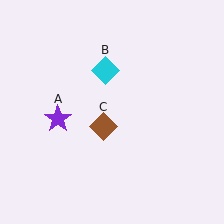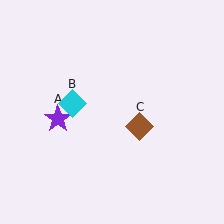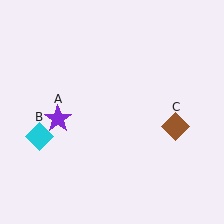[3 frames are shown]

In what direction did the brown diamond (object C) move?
The brown diamond (object C) moved right.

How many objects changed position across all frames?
2 objects changed position: cyan diamond (object B), brown diamond (object C).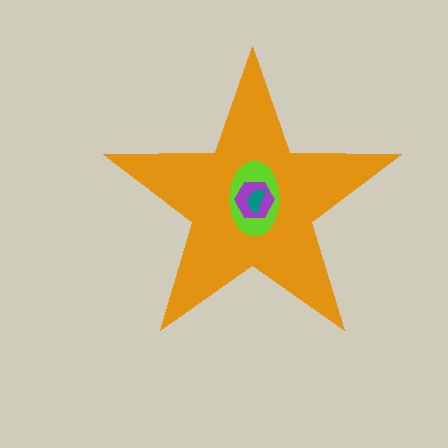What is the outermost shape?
The orange star.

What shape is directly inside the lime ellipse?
The purple hexagon.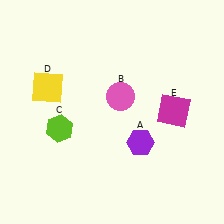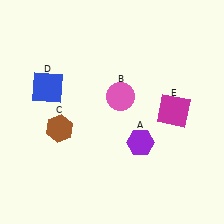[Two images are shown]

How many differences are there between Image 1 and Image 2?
There are 2 differences between the two images.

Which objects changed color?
C changed from lime to brown. D changed from yellow to blue.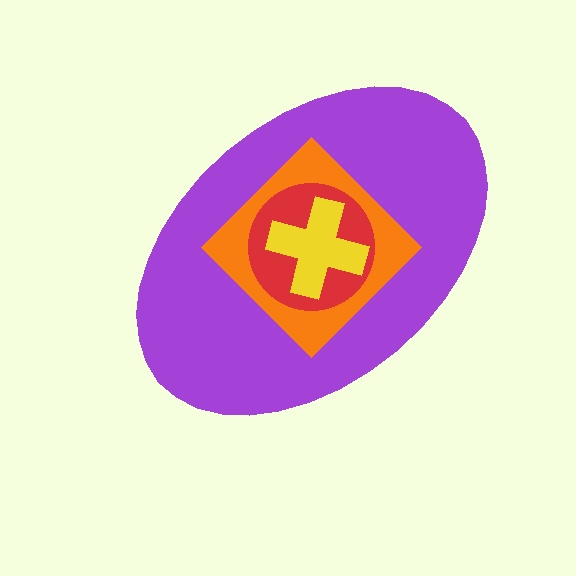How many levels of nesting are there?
4.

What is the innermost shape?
The yellow cross.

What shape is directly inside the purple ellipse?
The orange diamond.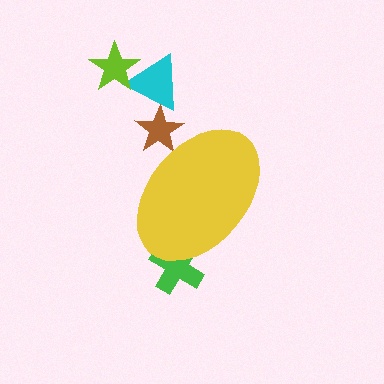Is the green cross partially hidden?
Yes, the green cross is partially hidden behind the yellow ellipse.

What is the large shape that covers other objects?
A yellow ellipse.